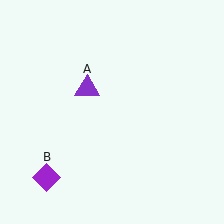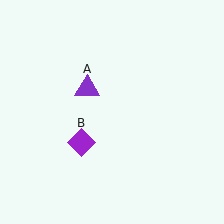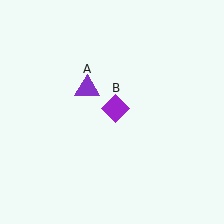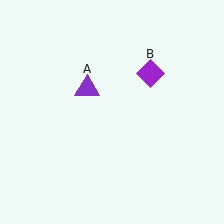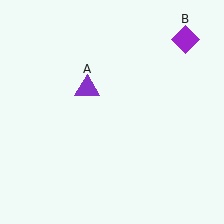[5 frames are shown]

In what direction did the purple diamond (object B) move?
The purple diamond (object B) moved up and to the right.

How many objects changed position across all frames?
1 object changed position: purple diamond (object B).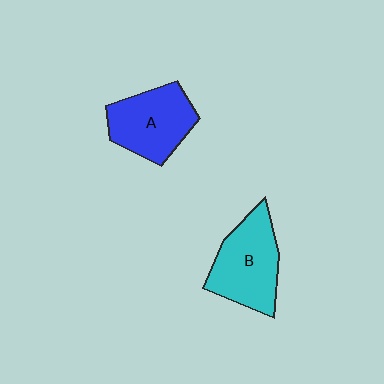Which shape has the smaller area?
Shape A (blue).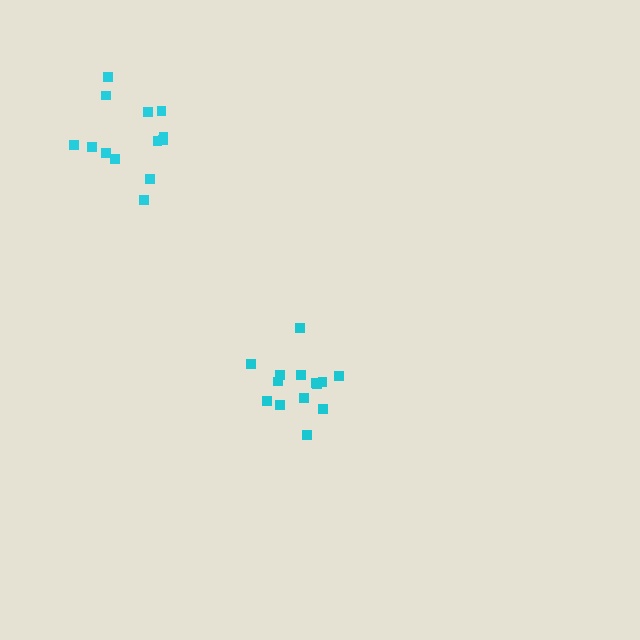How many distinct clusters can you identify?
There are 2 distinct clusters.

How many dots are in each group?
Group 1: 13 dots, Group 2: 14 dots (27 total).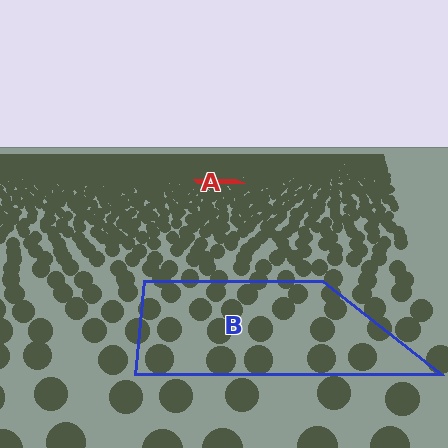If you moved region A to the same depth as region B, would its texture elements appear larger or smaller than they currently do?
They would appear larger. At a closer depth, the same texture elements are projected at a bigger on-screen size.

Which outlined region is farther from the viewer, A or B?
Region A is farther from the viewer — the texture elements inside it appear smaller and more densely packed.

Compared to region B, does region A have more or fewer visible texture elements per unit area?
Region A has more texture elements per unit area — they are packed more densely because it is farther away.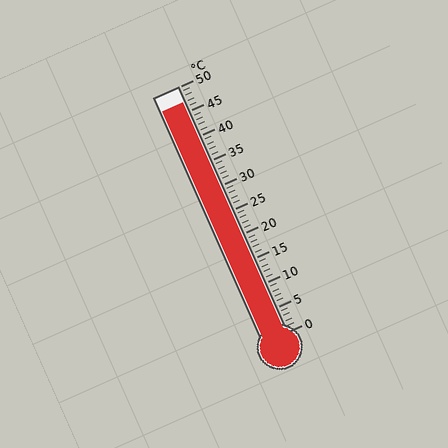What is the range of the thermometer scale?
The thermometer scale ranges from 0°C to 50°C.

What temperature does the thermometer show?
The thermometer shows approximately 47°C.